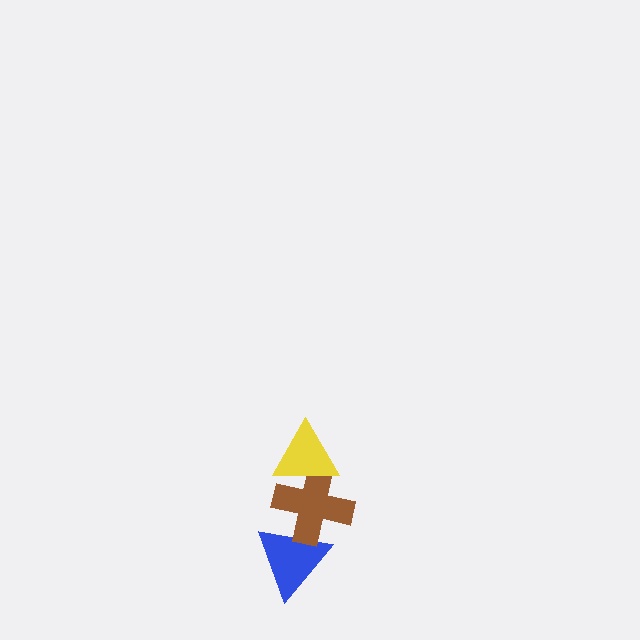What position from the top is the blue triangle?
The blue triangle is 3rd from the top.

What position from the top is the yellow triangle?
The yellow triangle is 1st from the top.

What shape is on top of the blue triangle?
The brown cross is on top of the blue triangle.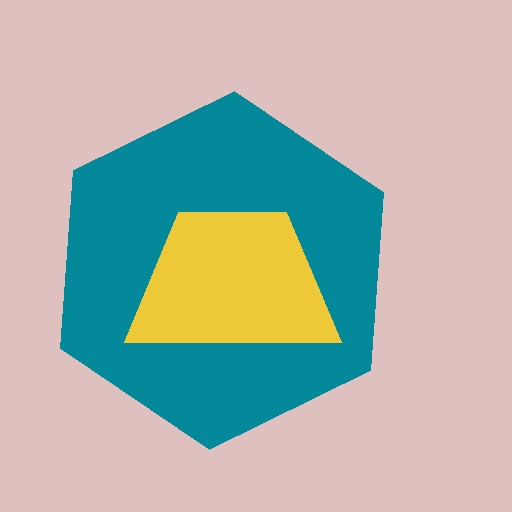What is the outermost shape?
The teal hexagon.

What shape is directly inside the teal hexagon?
The yellow trapezoid.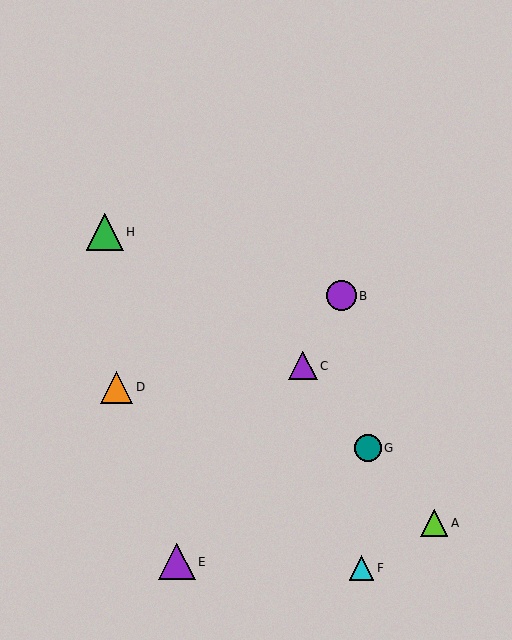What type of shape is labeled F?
Shape F is a cyan triangle.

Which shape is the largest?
The green triangle (labeled H) is the largest.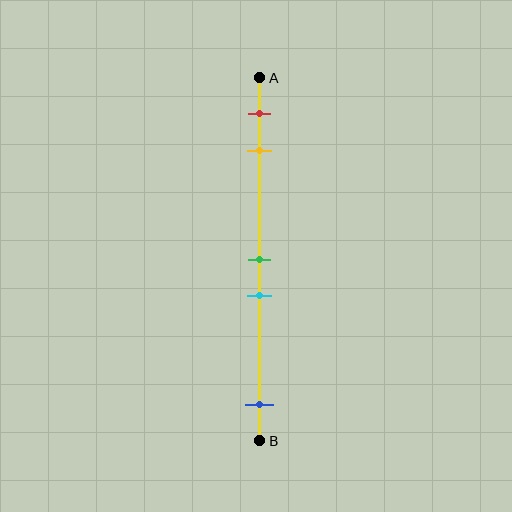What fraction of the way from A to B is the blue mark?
The blue mark is approximately 90% (0.9) of the way from A to B.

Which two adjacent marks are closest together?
The green and cyan marks are the closest adjacent pair.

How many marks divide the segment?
There are 5 marks dividing the segment.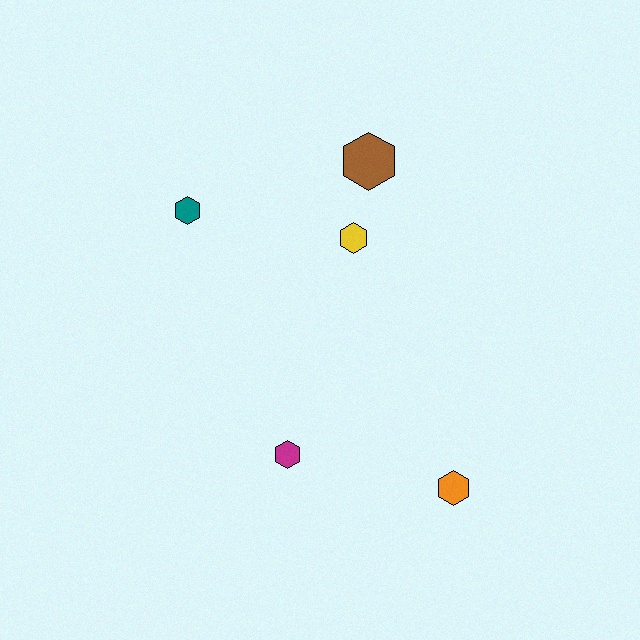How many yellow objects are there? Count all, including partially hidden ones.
There is 1 yellow object.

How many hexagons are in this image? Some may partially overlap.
There are 5 hexagons.